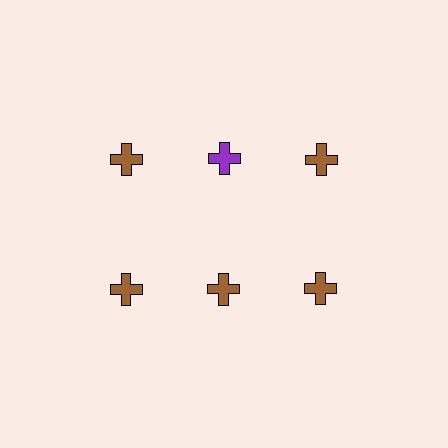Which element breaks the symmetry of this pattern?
The purple cross in the top row, second from left column breaks the symmetry. All other shapes are brown crosses.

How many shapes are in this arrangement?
There are 6 shapes arranged in a grid pattern.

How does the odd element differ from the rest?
It has a different color: purple instead of brown.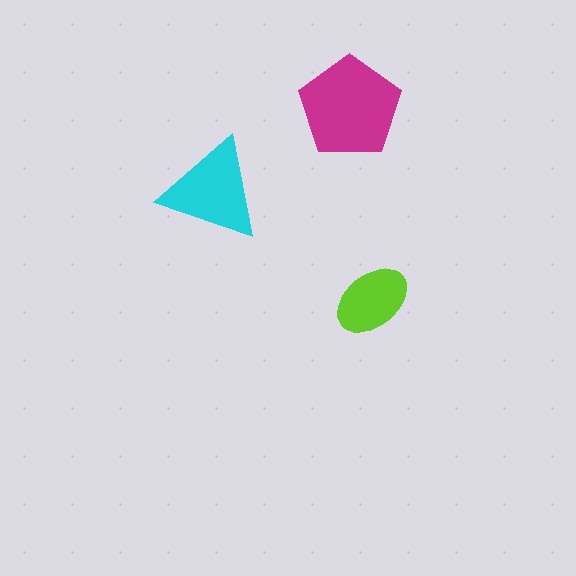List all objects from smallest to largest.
The lime ellipse, the cyan triangle, the magenta pentagon.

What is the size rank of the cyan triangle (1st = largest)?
2nd.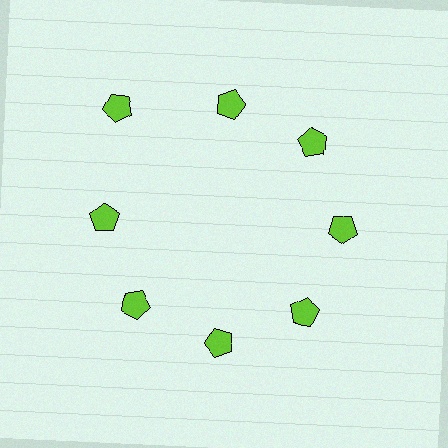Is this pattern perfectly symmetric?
No. The 8 lime pentagons are arranged in a ring, but one element near the 10 o'clock position is pushed outward from the center, breaking the 8-fold rotational symmetry.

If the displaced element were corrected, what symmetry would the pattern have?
It would have 8-fold rotational symmetry — the pattern would map onto itself every 45 degrees.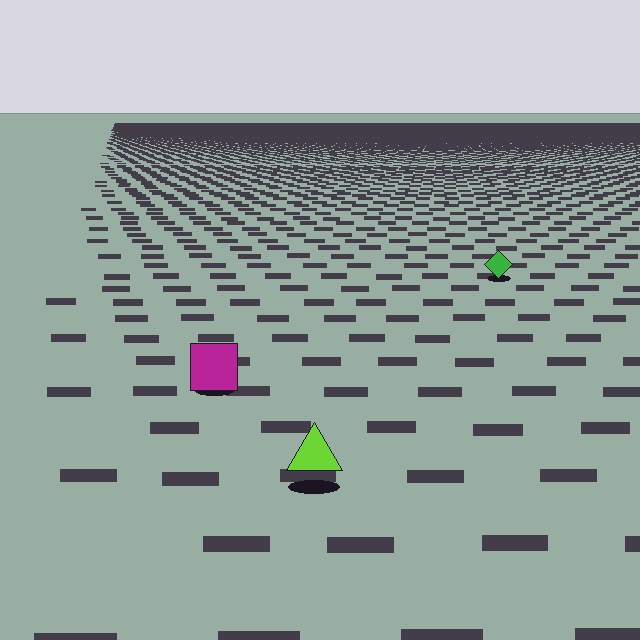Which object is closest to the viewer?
The lime triangle is closest. The texture marks near it are larger and more spread out.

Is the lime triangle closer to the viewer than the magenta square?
Yes. The lime triangle is closer — you can tell from the texture gradient: the ground texture is coarser near it.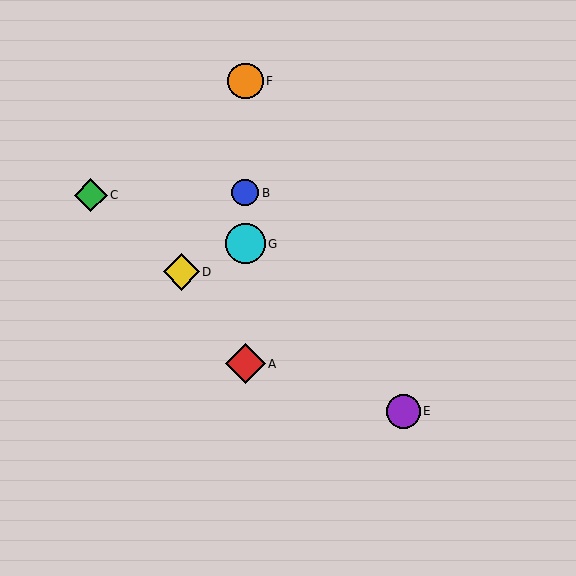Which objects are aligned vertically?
Objects A, B, F, G are aligned vertically.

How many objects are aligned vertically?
4 objects (A, B, F, G) are aligned vertically.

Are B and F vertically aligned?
Yes, both are at x≈245.